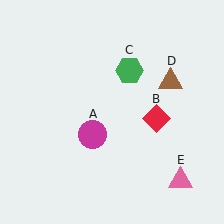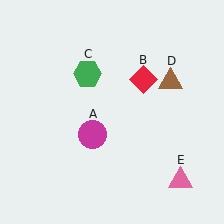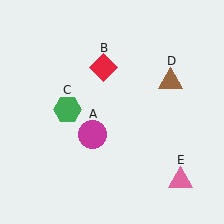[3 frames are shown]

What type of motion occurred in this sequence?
The red diamond (object B), green hexagon (object C) rotated counterclockwise around the center of the scene.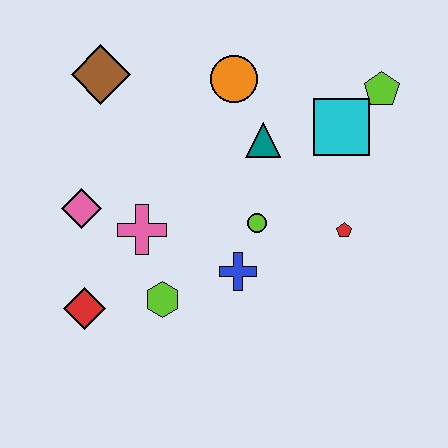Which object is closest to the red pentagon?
The lime circle is closest to the red pentagon.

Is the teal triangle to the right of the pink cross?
Yes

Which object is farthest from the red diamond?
The lime pentagon is farthest from the red diamond.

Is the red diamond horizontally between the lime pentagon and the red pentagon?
No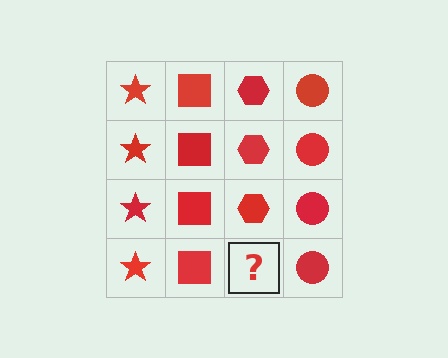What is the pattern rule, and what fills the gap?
The rule is that each column has a consistent shape. The gap should be filled with a red hexagon.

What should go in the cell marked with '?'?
The missing cell should contain a red hexagon.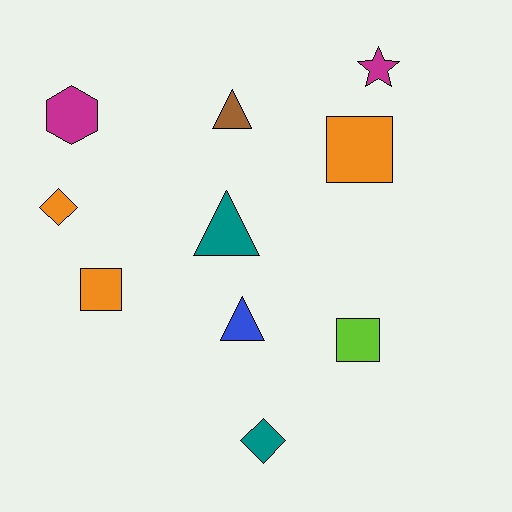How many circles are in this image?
There are no circles.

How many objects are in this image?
There are 10 objects.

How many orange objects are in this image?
There are 3 orange objects.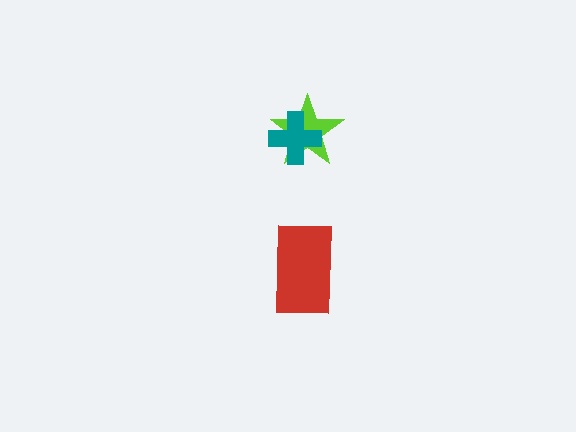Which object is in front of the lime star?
The teal cross is in front of the lime star.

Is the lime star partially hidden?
Yes, it is partially covered by another shape.